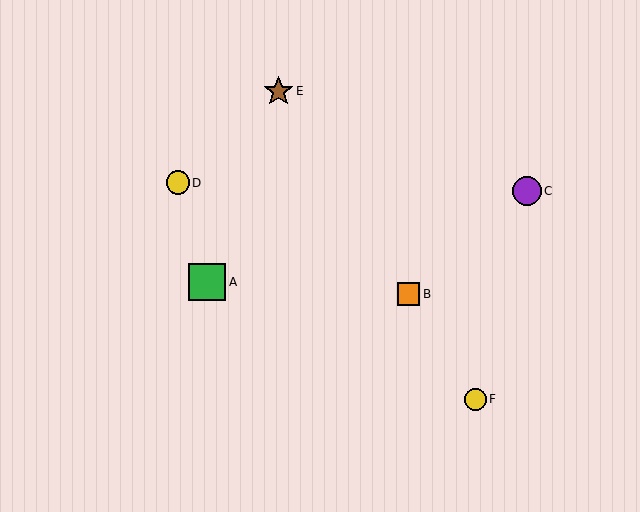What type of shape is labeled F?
Shape F is a yellow circle.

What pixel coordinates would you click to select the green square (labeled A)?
Click at (207, 282) to select the green square A.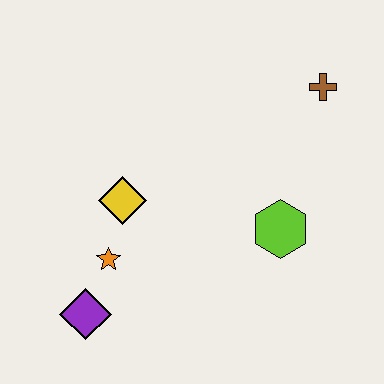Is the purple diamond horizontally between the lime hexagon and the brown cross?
No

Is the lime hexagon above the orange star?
Yes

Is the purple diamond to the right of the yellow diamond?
No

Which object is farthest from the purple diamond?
The brown cross is farthest from the purple diamond.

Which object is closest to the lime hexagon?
The brown cross is closest to the lime hexagon.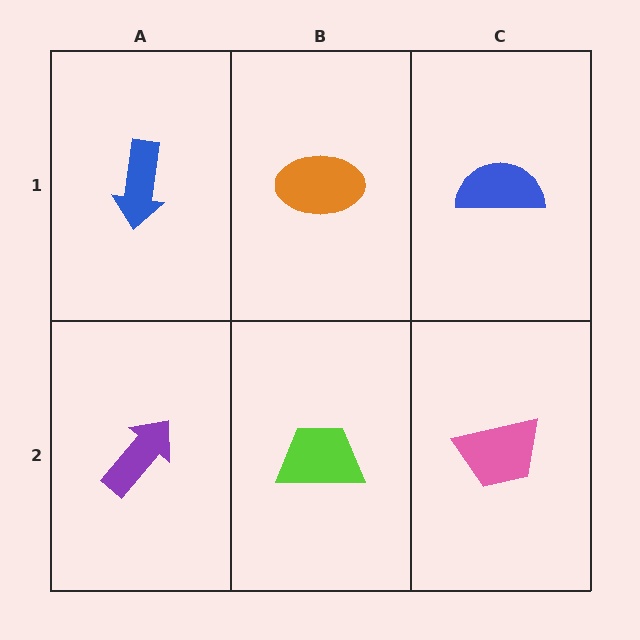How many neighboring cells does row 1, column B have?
3.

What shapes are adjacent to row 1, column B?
A lime trapezoid (row 2, column B), a blue arrow (row 1, column A), a blue semicircle (row 1, column C).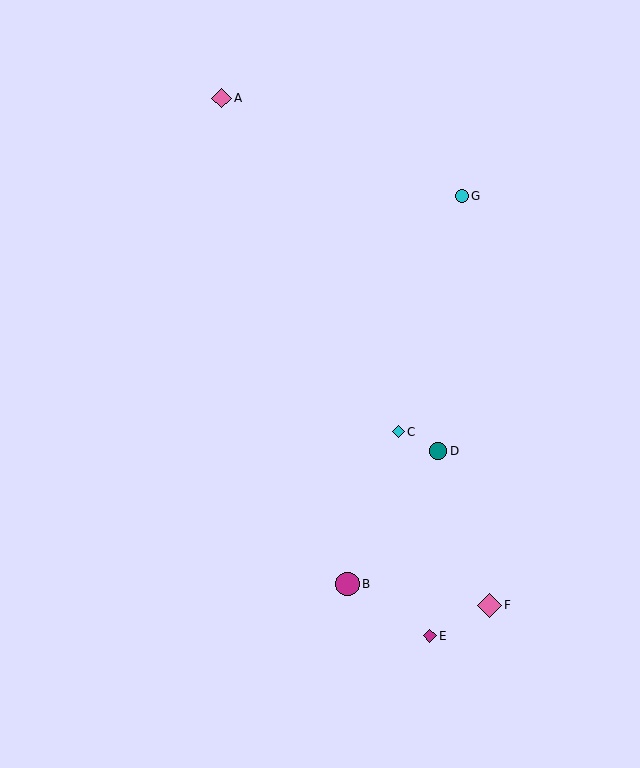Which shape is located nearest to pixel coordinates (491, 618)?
The pink diamond (labeled F) at (489, 605) is nearest to that location.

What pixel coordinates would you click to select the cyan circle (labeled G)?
Click at (462, 196) to select the cyan circle G.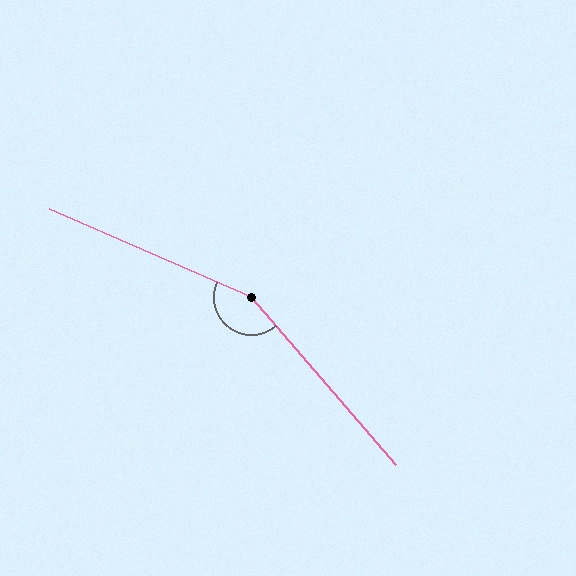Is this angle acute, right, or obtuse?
It is obtuse.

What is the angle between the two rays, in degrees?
Approximately 154 degrees.